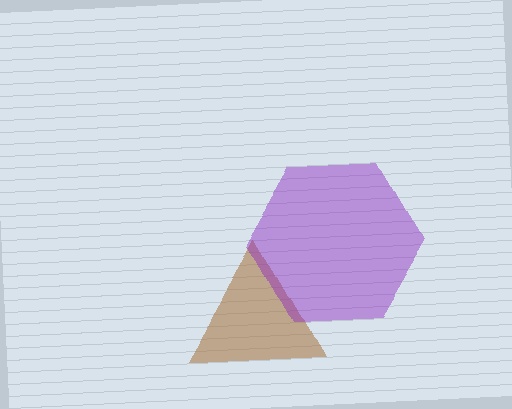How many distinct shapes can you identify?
There are 2 distinct shapes: a brown triangle, a purple hexagon.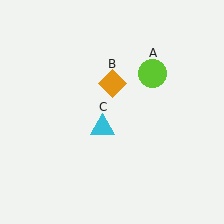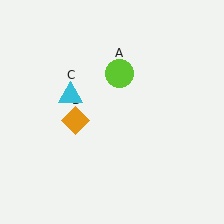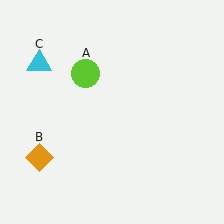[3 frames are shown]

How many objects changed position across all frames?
3 objects changed position: lime circle (object A), orange diamond (object B), cyan triangle (object C).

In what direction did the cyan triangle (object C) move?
The cyan triangle (object C) moved up and to the left.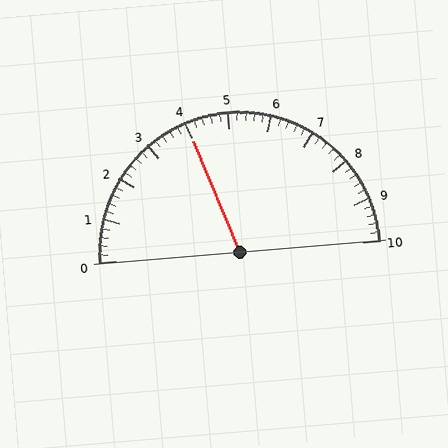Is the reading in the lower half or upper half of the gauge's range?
The reading is in the lower half of the range (0 to 10).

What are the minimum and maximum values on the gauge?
The gauge ranges from 0 to 10.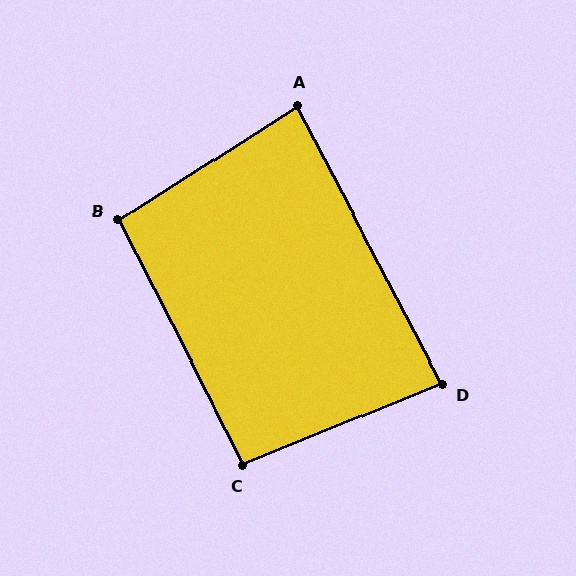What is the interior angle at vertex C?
Approximately 95 degrees (obtuse).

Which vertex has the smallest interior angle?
D, at approximately 84 degrees.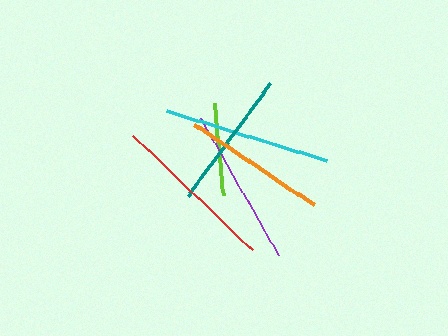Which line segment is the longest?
The cyan line is the longest at approximately 168 pixels.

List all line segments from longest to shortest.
From longest to shortest: cyan, red, purple, orange, teal, lime.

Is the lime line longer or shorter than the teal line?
The teal line is longer than the lime line.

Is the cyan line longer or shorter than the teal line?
The cyan line is longer than the teal line.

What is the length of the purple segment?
The purple segment is approximately 157 pixels long.